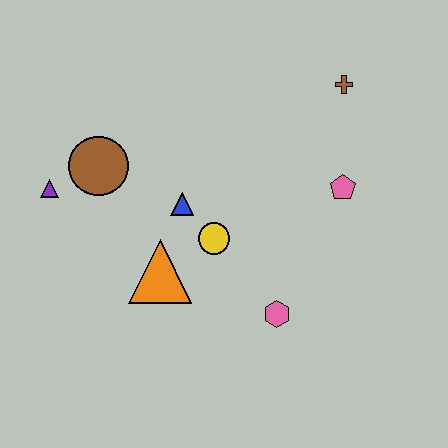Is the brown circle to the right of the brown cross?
No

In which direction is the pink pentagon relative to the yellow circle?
The pink pentagon is to the right of the yellow circle.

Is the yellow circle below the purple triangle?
Yes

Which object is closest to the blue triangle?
The yellow circle is closest to the blue triangle.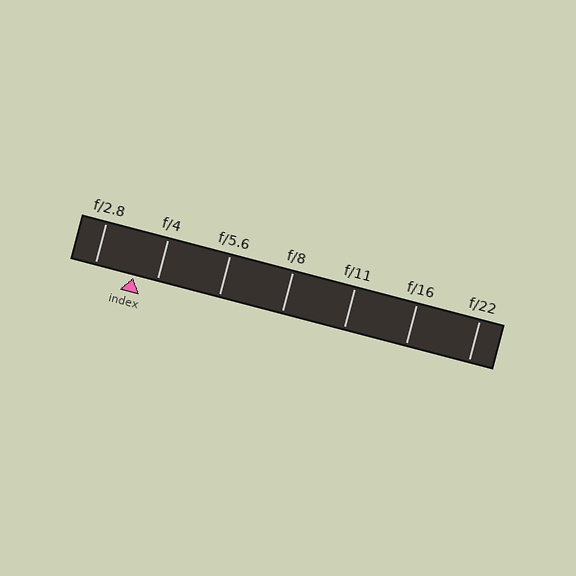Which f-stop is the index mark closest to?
The index mark is closest to f/4.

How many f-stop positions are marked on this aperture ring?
There are 7 f-stop positions marked.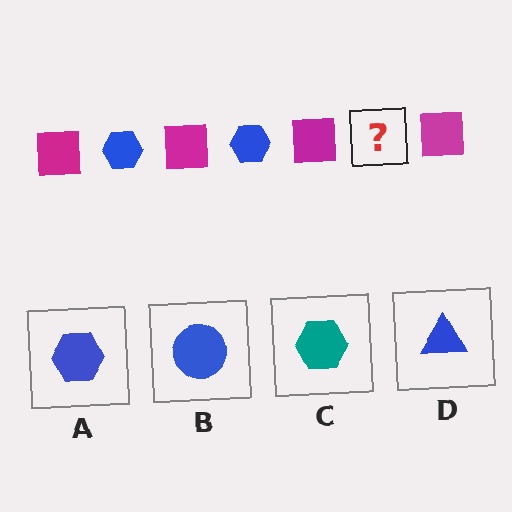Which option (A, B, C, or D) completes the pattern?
A.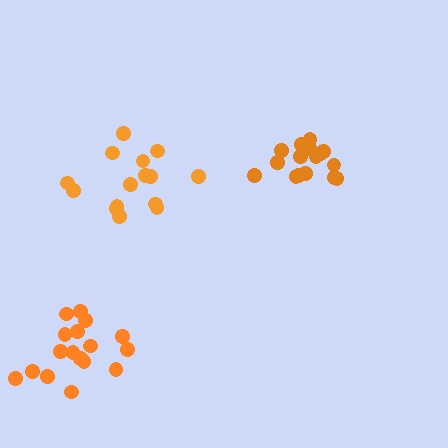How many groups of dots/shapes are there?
There are 3 groups.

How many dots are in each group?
Group 1: 15 dots, Group 2: 16 dots, Group 3: 17 dots (48 total).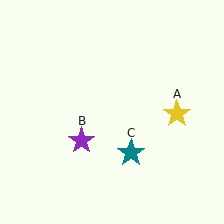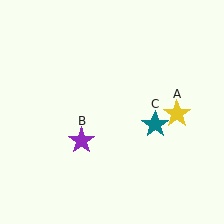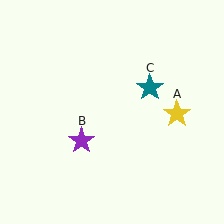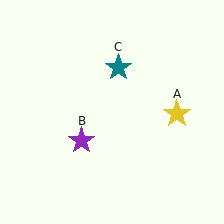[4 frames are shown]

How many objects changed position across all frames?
1 object changed position: teal star (object C).